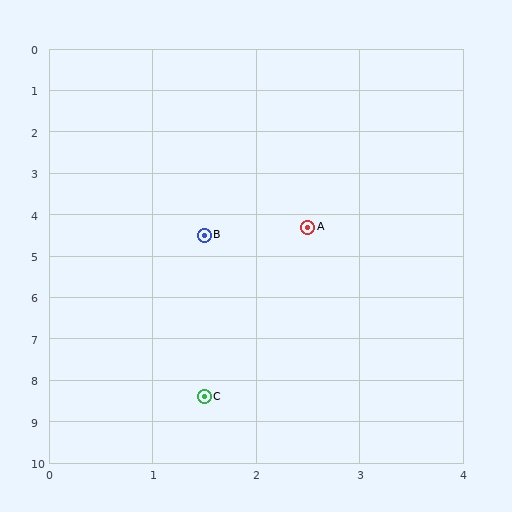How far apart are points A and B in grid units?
Points A and B are about 1.0 grid units apart.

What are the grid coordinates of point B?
Point B is at approximately (1.5, 4.5).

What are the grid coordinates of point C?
Point C is at approximately (1.5, 8.4).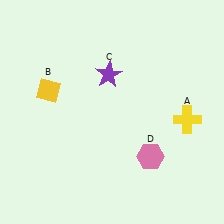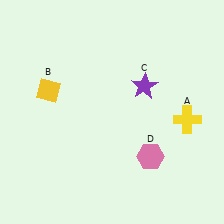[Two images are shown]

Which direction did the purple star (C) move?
The purple star (C) moved right.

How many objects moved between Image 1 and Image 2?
1 object moved between the two images.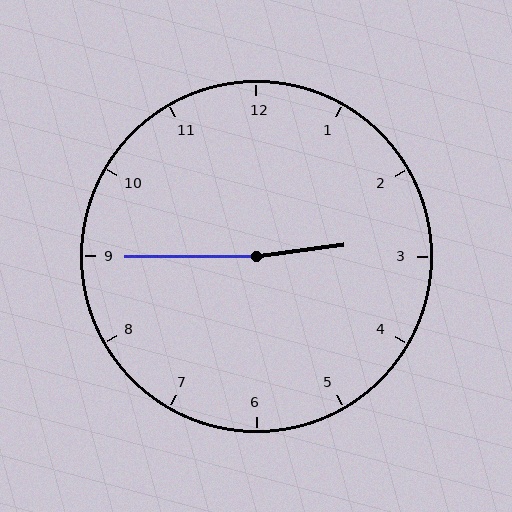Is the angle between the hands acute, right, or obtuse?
It is obtuse.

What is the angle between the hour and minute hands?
Approximately 172 degrees.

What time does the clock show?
2:45.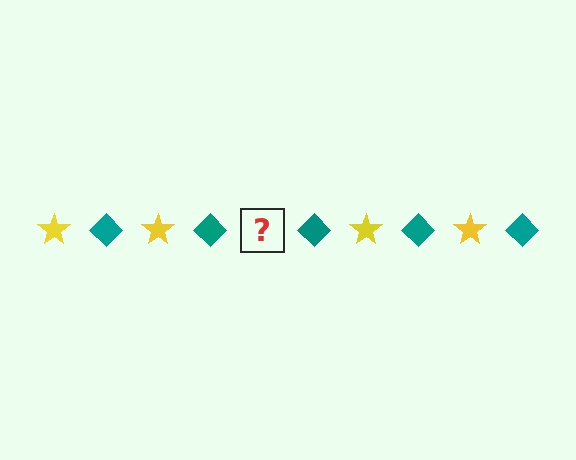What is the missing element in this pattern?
The missing element is a yellow star.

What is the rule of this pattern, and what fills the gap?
The rule is that the pattern alternates between yellow star and teal diamond. The gap should be filled with a yellow star.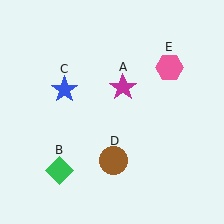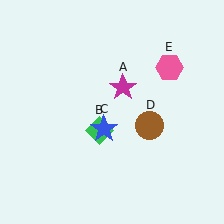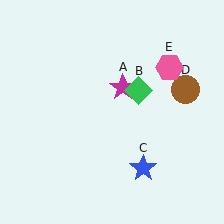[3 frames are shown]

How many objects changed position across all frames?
3 objects changed position: green diamond (object B), blue star (object C), brown circle (object D).